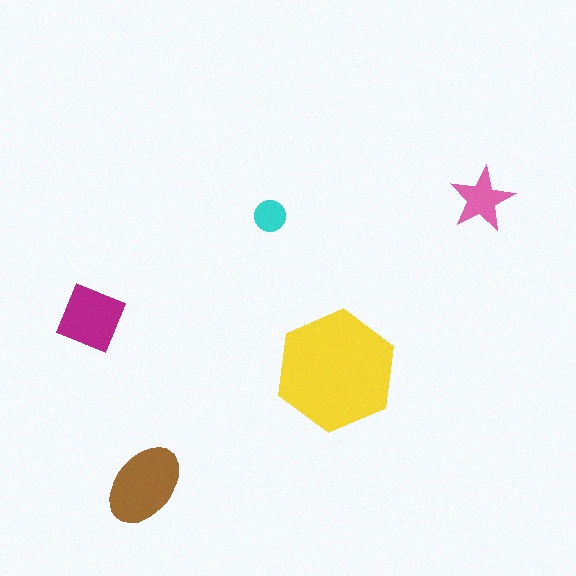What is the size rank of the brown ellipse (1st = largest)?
2nd.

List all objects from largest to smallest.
The yellow hexagon, the brown ellipse, the magenta square, the pink star, the cyan circle.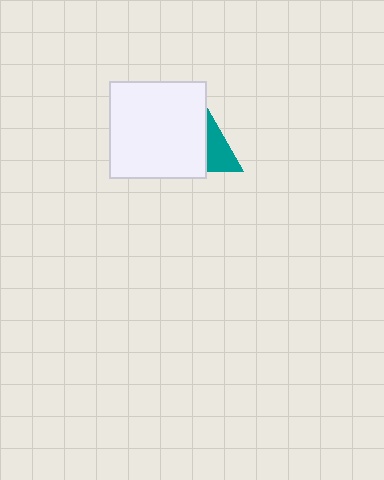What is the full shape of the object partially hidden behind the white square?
The partially hidden object is a teal triangle.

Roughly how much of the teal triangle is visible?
A small part of it is visible (roughly 34%).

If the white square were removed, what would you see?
You would see the complete teal triangle.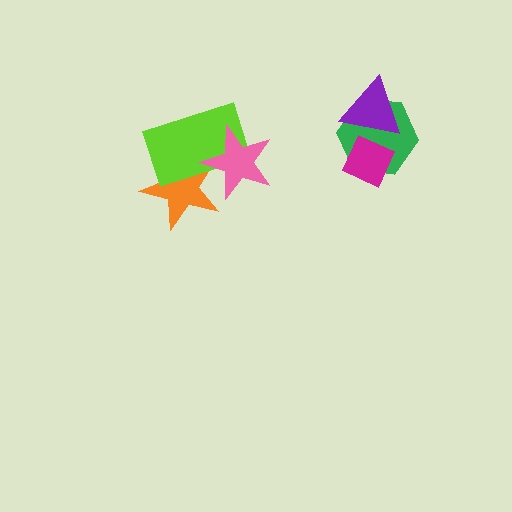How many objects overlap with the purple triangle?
2 objects overlap with the purple triangle.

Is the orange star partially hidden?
Yes, it is partially covered by another shape.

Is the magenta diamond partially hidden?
Yes, it is partially covered by another shape.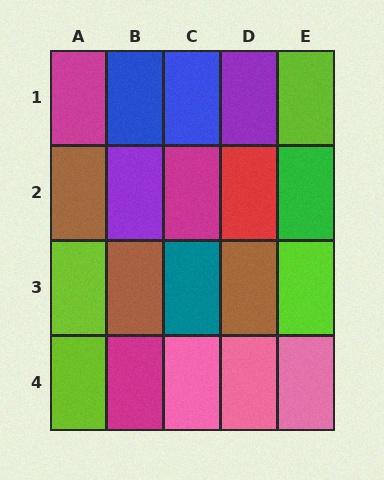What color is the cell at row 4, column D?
Pink.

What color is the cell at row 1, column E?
Lime.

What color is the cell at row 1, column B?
Blue.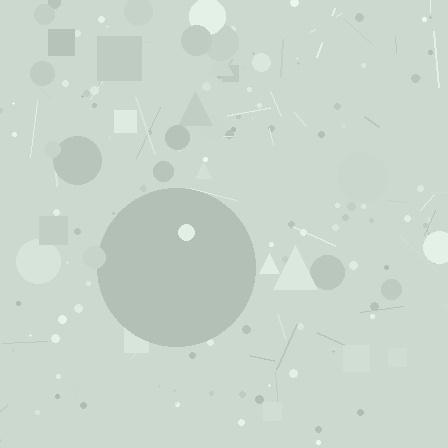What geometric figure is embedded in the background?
A circle is embedded in the background.